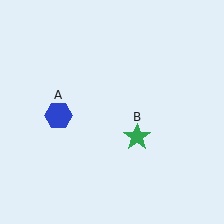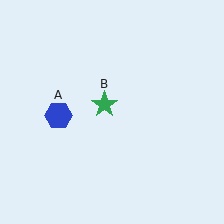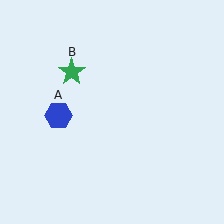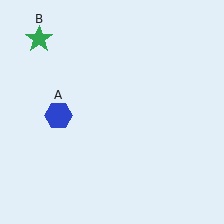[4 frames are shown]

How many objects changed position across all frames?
1 object changed position: green star (object B).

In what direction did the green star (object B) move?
The green star (object B) moved up and to the left.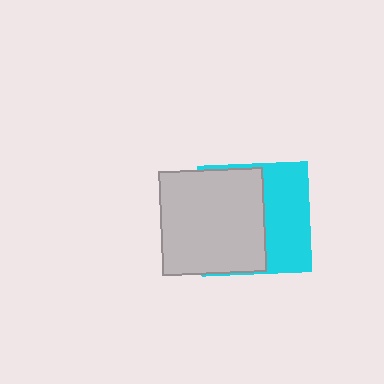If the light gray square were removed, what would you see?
You would see the complete cyan square.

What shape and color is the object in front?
The object in front is a light gray square.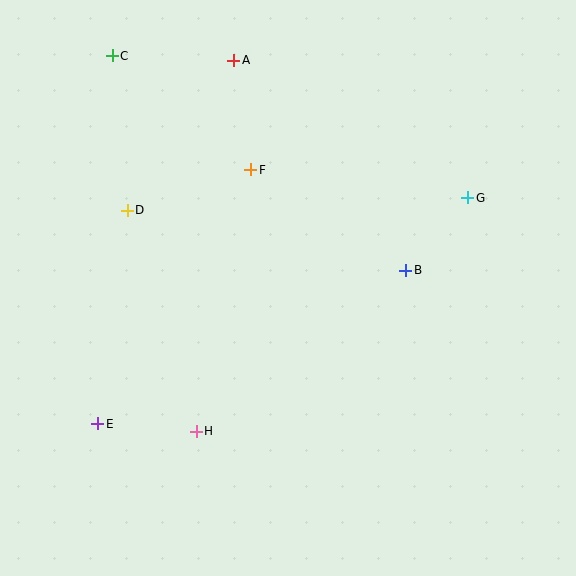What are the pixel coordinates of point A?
Point A is at (234, 60).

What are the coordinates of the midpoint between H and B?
The midpoint between H and B is at (301, 351).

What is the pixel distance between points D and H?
The distance between D and H is 231 pixels.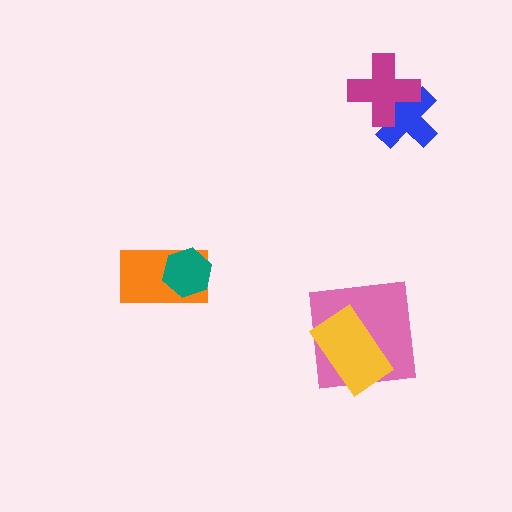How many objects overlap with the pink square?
1 object overlaps with the pink square.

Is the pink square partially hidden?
Yes, it is partially covered by another shape.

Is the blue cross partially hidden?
Yes, it is partially covered by another shape.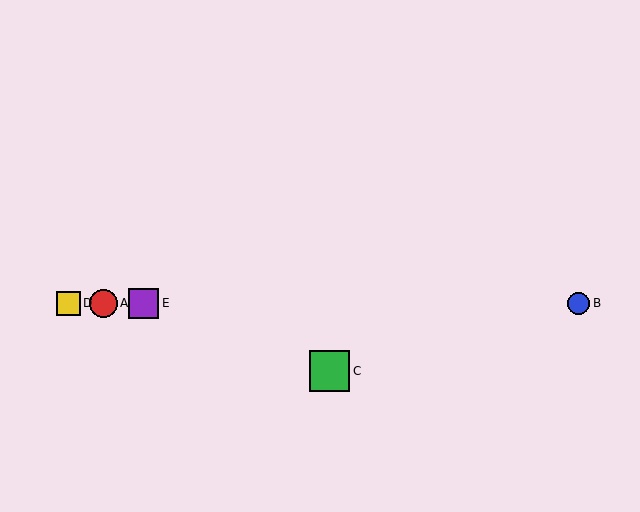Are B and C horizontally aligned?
No, B is at y≈303 and C is at y≈371.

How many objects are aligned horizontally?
4 objects (A, B, D, E) are aligned horizontally.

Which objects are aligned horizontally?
Objects A, B, D, E are aligned horizontally.